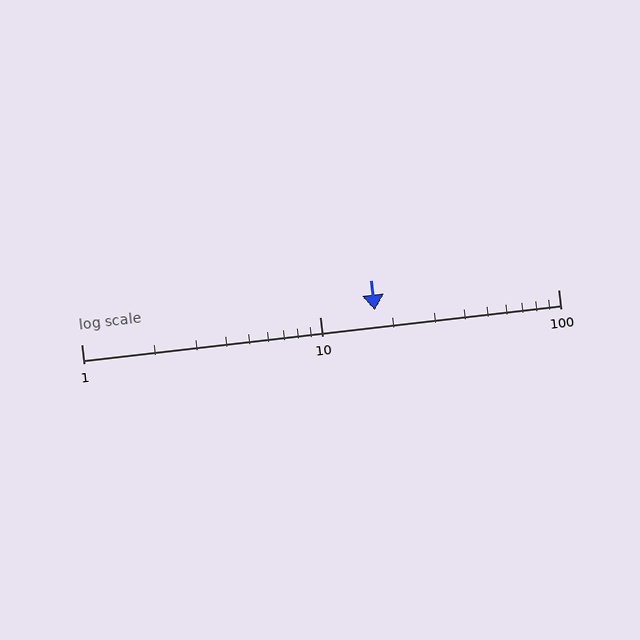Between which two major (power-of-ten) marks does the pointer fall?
The pointer is between 10 and 100.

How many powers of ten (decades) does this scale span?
The scale spans 2 decades, from 1 to 100.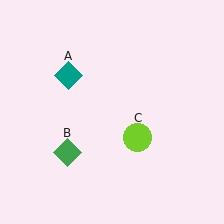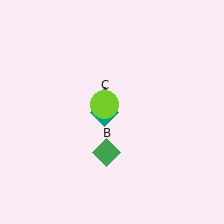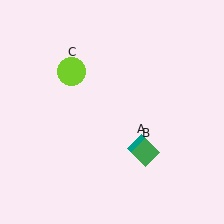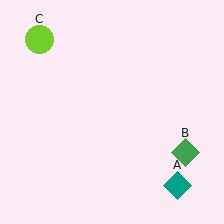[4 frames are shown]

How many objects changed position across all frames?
3 objects changed position: teal diamond (object A), green diamond (object B), lime circle (object C).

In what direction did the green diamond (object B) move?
The green diamond (object B) moved right.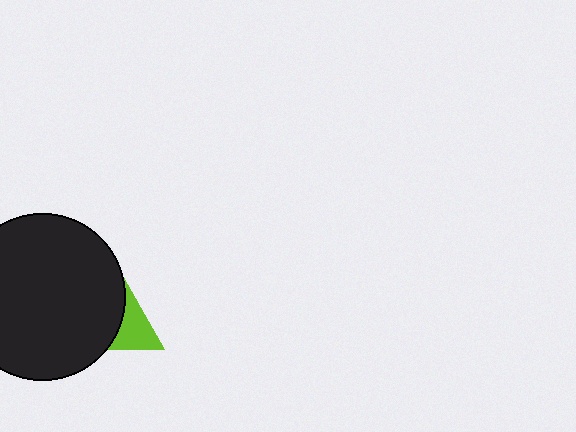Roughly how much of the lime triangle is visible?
A small part of it is visible (roughly 38%).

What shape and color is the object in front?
The object in front is a black circle.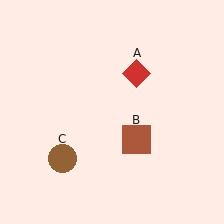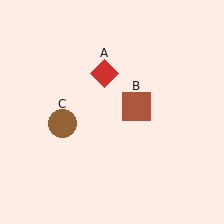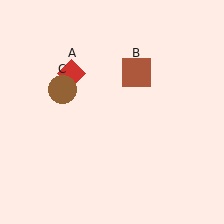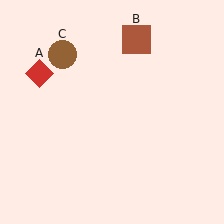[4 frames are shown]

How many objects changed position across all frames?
3 objects changed position: red diamond (object A), brown square (object B), brown circle (object C).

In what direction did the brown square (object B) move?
The brown square (object B) moved up.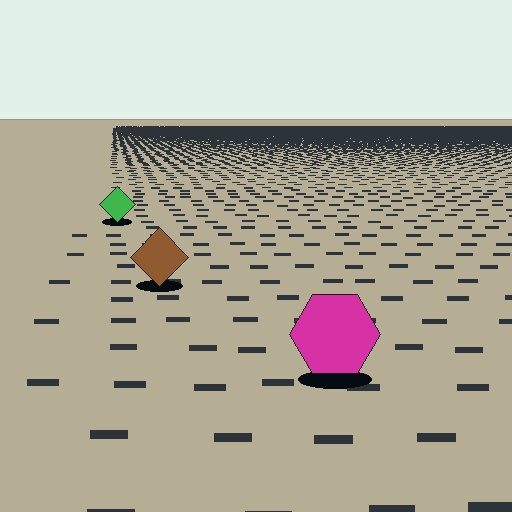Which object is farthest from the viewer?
The green diamond is farthest from the viewer. It appears smaller and the ground texture around it is denser.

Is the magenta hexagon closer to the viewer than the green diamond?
Yes. The magenta hexagon is closer — you can tell from the texture gradient: the ground texture is coarser near it.